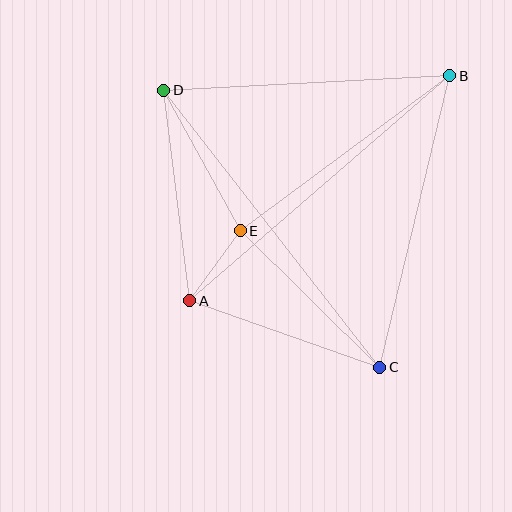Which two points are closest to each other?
Points A and E are closest to each other.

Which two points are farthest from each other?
Points C and D are farthest from each other.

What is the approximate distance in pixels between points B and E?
The distance between B and E is approximately 261 pixels.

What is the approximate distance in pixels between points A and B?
The distance between A and B is approximately 344 pixels.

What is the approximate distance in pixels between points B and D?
The distance between B and D is approximately 286 pixels.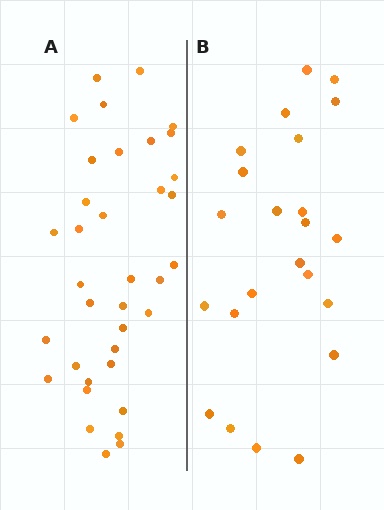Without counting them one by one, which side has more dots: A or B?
Region A (the left region) has more dots.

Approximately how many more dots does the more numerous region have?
Region A has approximately 15 more dots than region B.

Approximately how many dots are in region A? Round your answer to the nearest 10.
About 40 dots. (The exact count is 36, which rounds to 40.)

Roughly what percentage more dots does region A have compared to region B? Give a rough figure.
About 55% more.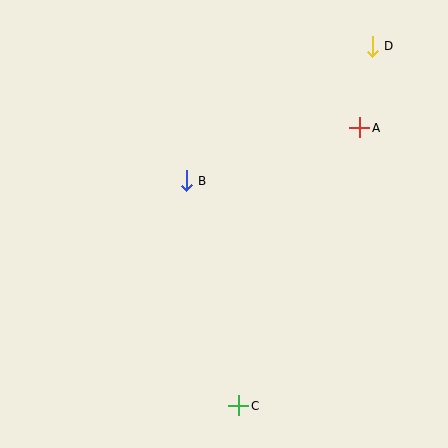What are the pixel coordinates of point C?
Point C is at (239, 406).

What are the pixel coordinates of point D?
Point D is at (372, 46).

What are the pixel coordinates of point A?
Point A is at (360, 128).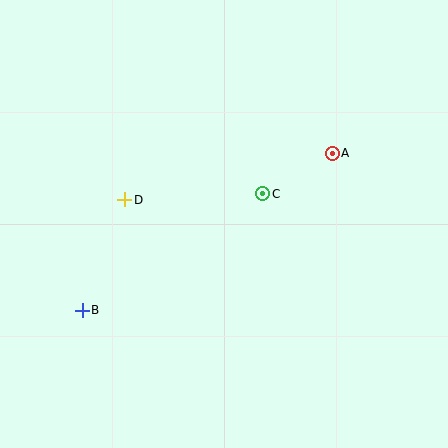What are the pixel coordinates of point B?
Point B is at (82, 310).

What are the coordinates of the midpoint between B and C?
The midpoint between B and C is at (173, 252).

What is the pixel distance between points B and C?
The distance between B and C is 215 pixels.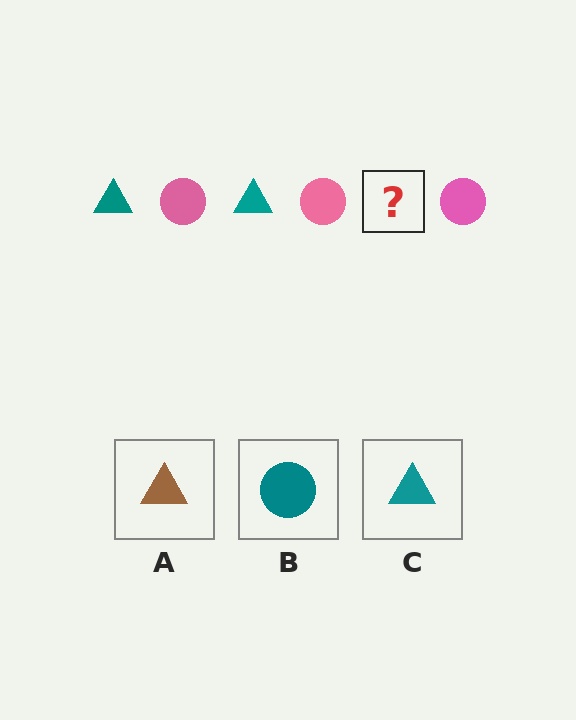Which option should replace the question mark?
Option C.